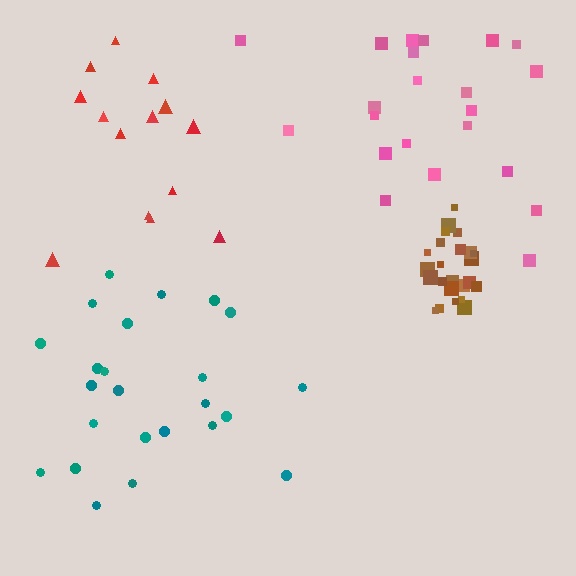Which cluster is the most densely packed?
Brown.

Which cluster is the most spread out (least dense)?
Red.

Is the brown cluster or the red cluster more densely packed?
Brown.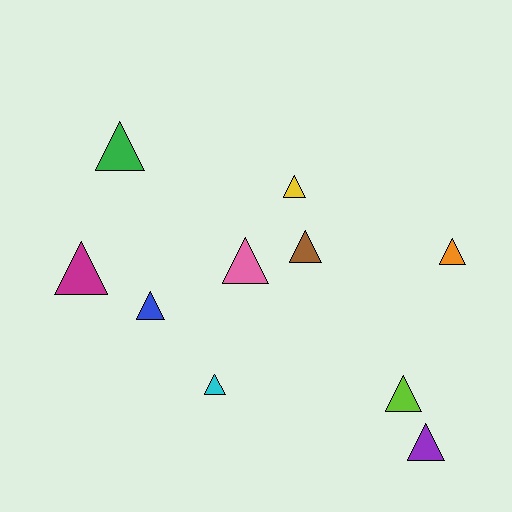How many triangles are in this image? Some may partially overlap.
There are 10 triangles.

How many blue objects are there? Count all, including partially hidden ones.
There is 1 blue object.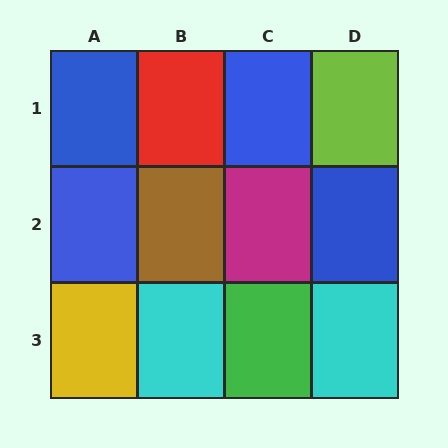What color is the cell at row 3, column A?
Yellow.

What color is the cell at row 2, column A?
Blue.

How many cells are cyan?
2 cells are cyan.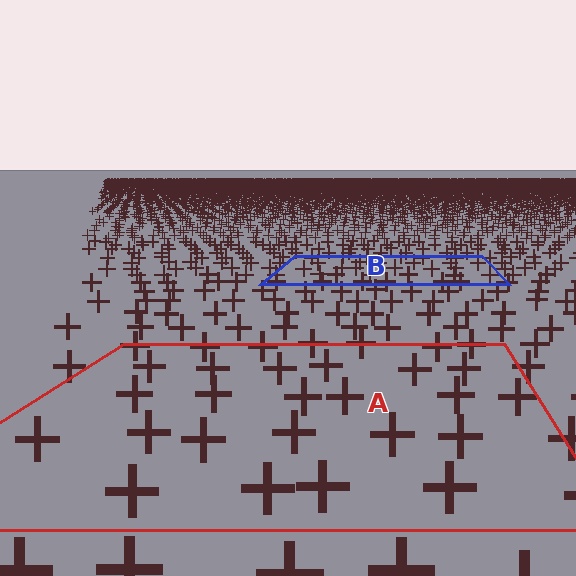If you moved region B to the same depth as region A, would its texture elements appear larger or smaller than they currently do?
They would appear larger. At a closer depth, the same texture elements are projected at a bigger on-screen size.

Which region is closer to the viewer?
Region A is closer. The texture elements there are larger and more spread out.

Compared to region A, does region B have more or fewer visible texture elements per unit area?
Region B has more texture elements per unit area — they are packed more densely because it is farther away.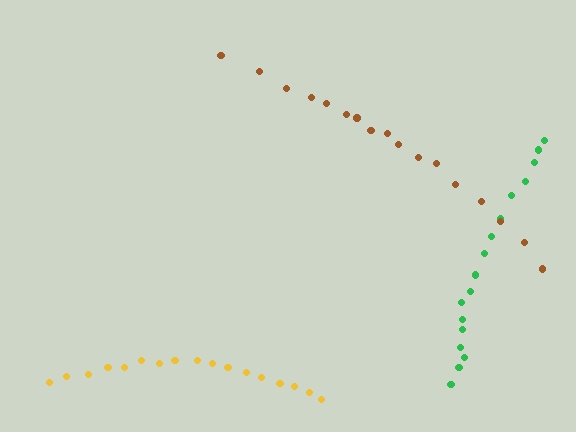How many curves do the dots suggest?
There are 3 distinct paths.